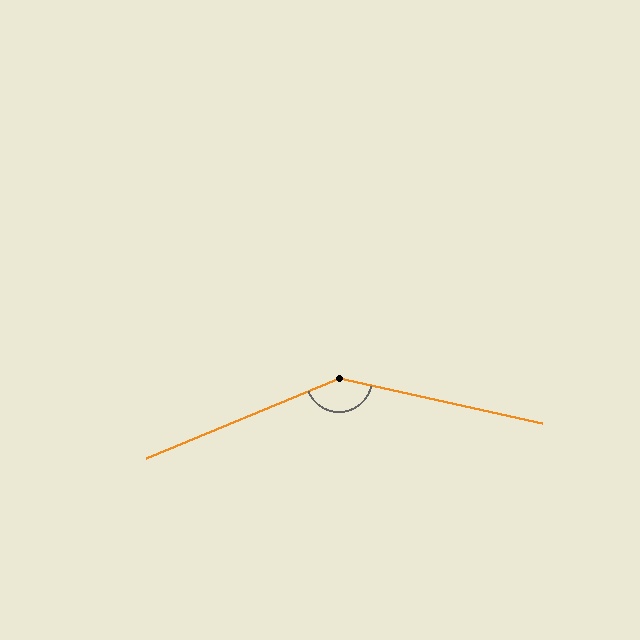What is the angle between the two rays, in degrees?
Approximately 145 degrees.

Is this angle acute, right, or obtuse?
It is obtuse.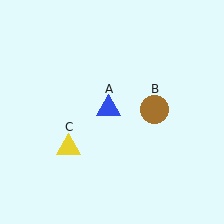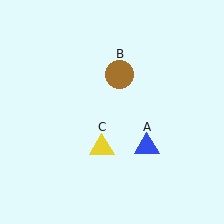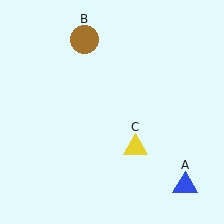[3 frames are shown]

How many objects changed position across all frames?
3 objects changed position: blue triangle (object A), brown circle (object B), yellow triangle (object C).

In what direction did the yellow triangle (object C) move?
The yellow triangle (object C) moved right.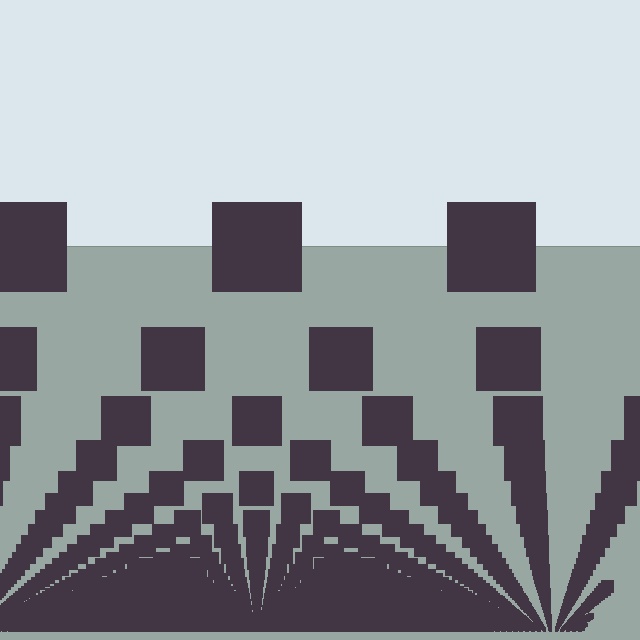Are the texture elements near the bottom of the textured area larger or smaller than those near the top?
Smaller. The gradient is inverted — elements near the bottom are smaller and denser.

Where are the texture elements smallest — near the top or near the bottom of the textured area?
Near the bottom.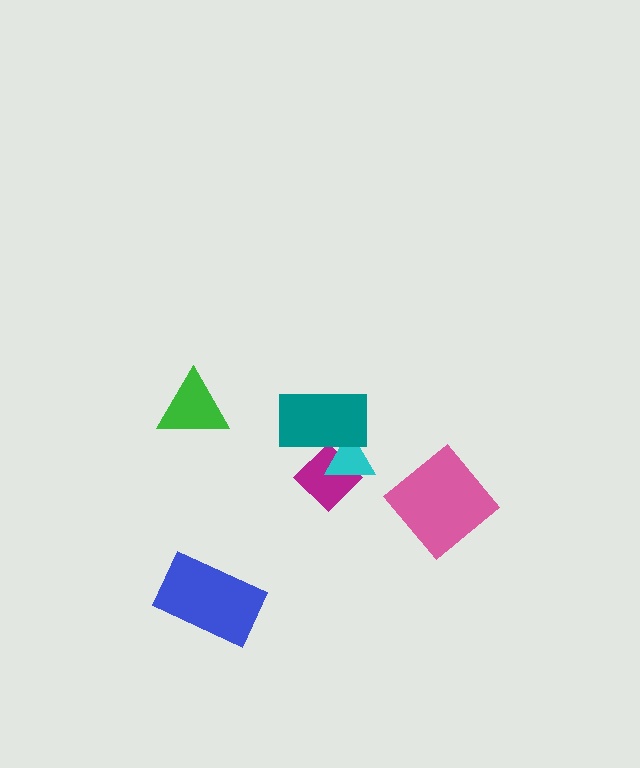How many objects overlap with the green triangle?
0 objects overlap with the green triangle.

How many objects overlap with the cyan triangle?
2 objects overlap with the cyan triangle.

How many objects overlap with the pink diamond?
0 objects overlap with the pink diamond.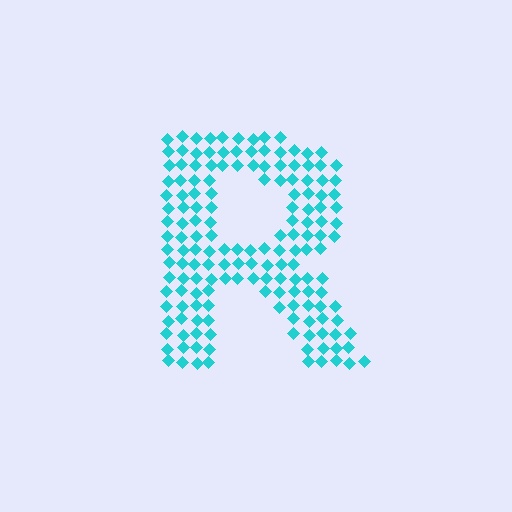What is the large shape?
The large shape is the letter R.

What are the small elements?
The small elements are diamonds.